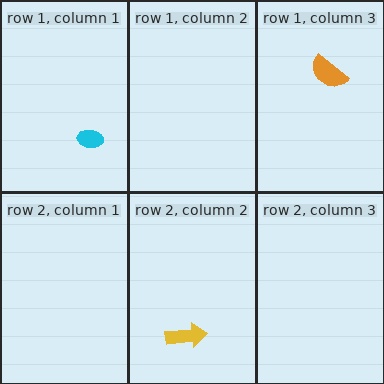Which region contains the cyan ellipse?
The row 1, column 1 region.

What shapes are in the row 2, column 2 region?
The yellow arrow.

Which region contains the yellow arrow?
The row 2, column 2 region.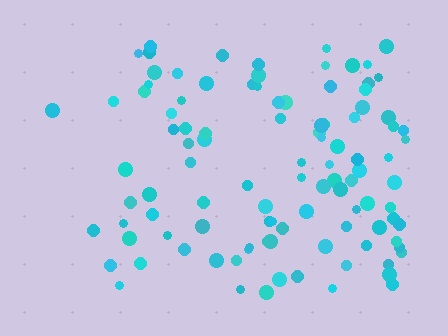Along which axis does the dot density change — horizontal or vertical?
Horizontal.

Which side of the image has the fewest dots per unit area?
The left.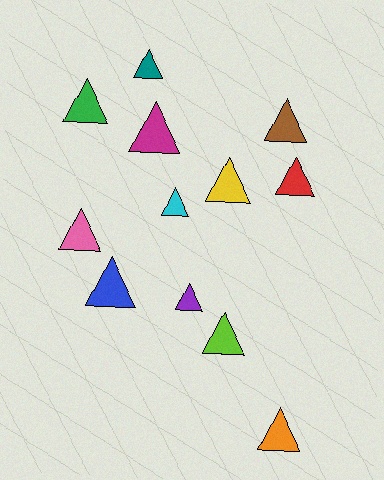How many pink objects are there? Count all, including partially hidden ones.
There is 1 pink object.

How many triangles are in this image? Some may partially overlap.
There are 12 triangles.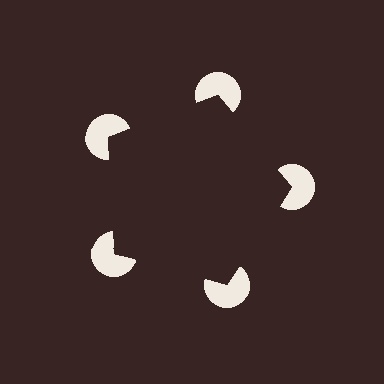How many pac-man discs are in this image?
There are 5 — one at each vertex of the illusory pentagon.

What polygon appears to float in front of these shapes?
An illusory pentagon — its edges are inferred from the aligned wedge cuts in the pac-man discs, not physically drawn.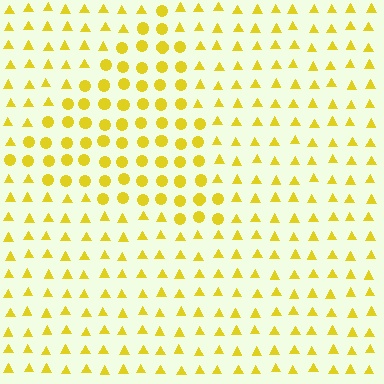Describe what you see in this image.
The image is filled with small yellow elements arranged in a uniform grid. A triangle-shaped region contains circles, while the surrounding area contains triangles. The boundary is defined purely by the change in element shape.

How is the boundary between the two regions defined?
The boundary is defined by a change in element shape: circles inside vs. triangles outside. All elements share the same color and spacing.